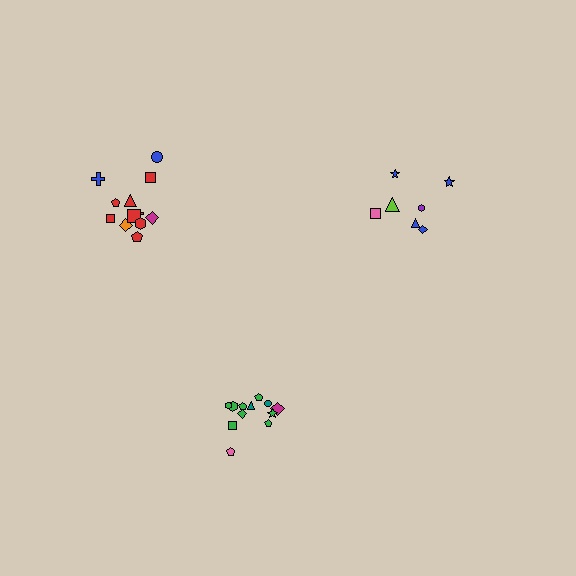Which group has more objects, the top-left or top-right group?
The top-left group.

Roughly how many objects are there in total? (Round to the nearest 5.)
Roughly 30 objects in total.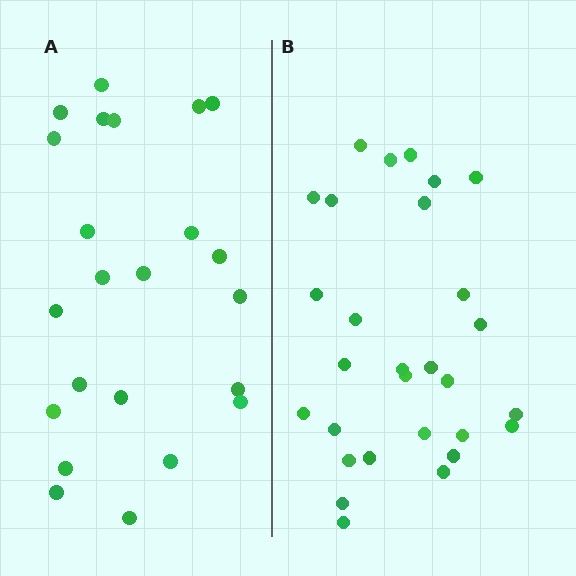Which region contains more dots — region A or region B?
Region B (the right region) has more dots.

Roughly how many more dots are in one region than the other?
Region B has about 6 more dots than region A.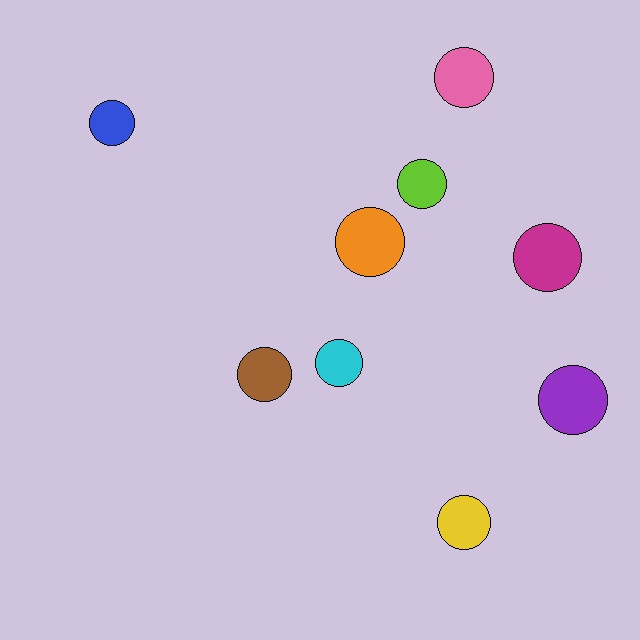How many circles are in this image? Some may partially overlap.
There are 9 circles.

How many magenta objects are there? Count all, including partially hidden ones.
There is 1 magenta object.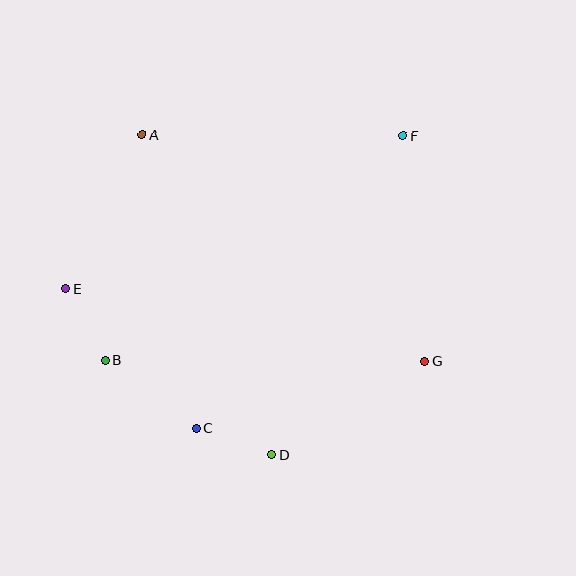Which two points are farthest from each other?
Points B and F are farthest from each other.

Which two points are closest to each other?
Points C and D are closest to each other.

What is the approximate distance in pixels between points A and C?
The distance between A and C is approximately 299 pixels.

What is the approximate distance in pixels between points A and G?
The distance between A and G is approximately 363 pixels.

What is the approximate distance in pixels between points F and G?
The distance between F and G is approximately 227 pixels.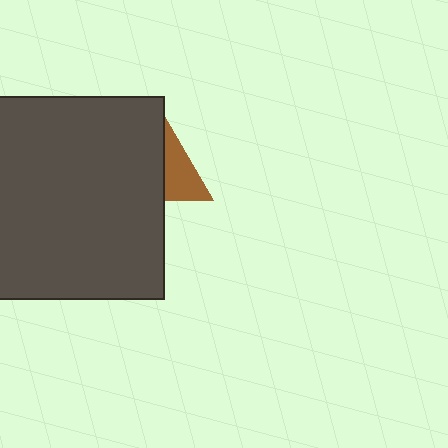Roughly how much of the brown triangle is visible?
A small part of it is visible (roughly 36%).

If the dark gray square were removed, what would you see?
You would see the complete brown triangle.